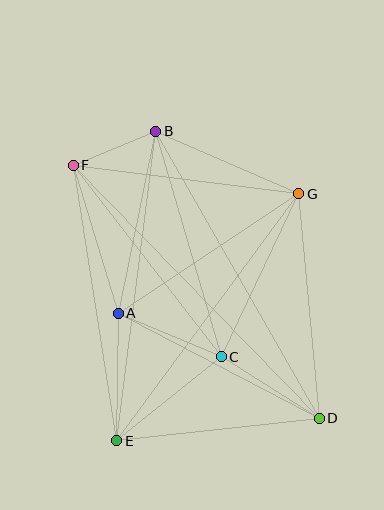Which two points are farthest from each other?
Points D and F are farthest from each other.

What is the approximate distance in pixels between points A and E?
The distance between A and E is approximately 128 pixels.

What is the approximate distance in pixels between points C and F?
The distance between C and F is approximately 242 pixels.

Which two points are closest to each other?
Points B and F are closest to each other.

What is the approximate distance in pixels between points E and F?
The distance between E and F is approximately 279 pixels.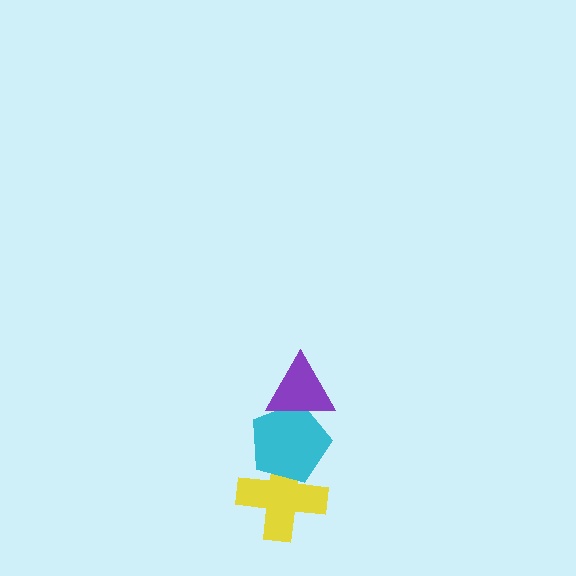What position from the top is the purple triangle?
The purple triangle is 1st from the top.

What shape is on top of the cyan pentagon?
The purple triangle is on top of the cyan pentagon.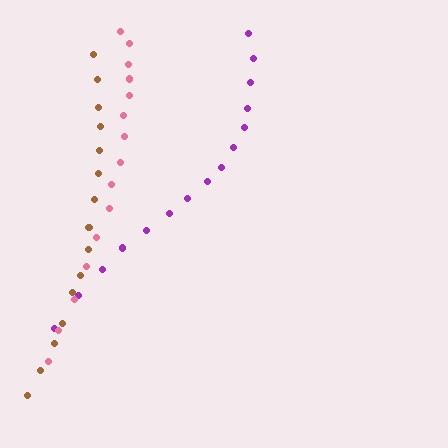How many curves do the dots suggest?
There are 3 distinct paths.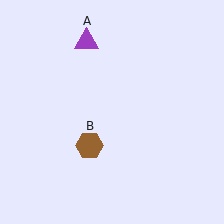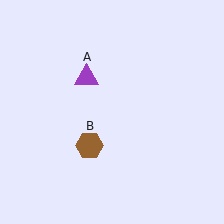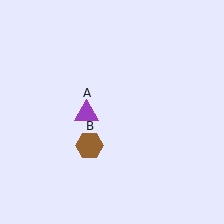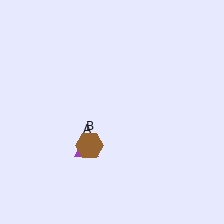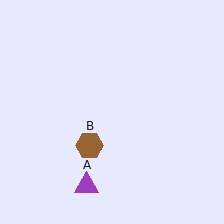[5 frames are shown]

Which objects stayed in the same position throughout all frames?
Brown hexagon (object B) remained stationary.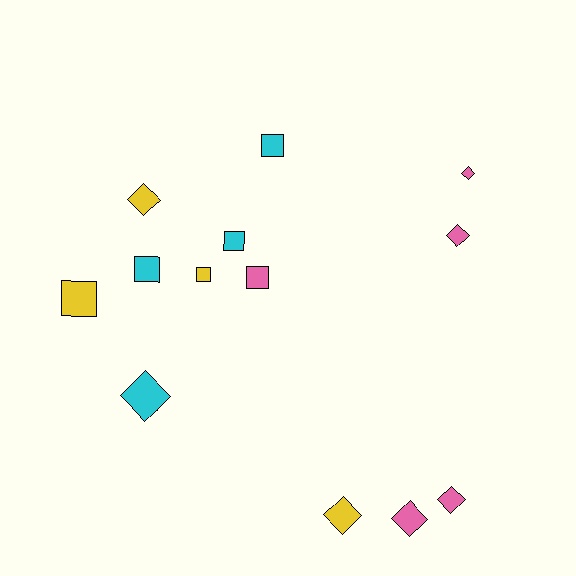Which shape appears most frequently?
Diamond, with 7 objects.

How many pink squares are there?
There is 1 pink square.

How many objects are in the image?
There are 13 objects.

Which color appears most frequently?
Pink, with 5 objects.